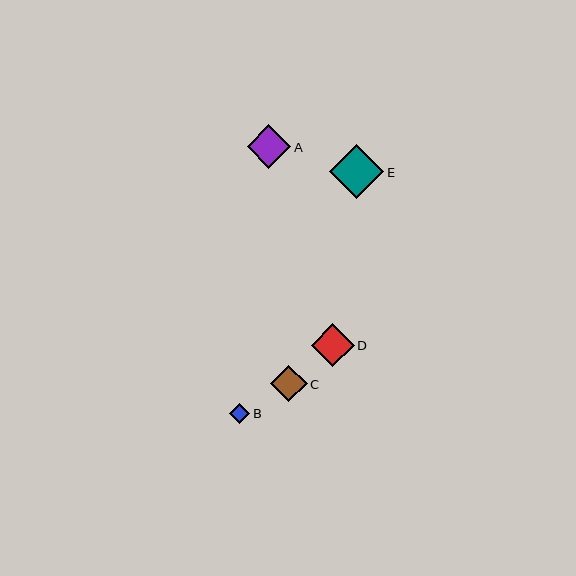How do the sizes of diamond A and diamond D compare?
Diamond A and diamond D are approximately the same size.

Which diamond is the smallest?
Diamond B is the smallest with a size of approximately 20 pixels.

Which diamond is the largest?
Diamond E is the largest with a size of approximately 54 pixels.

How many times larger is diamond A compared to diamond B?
Diamond A is approximately 2.1 times the size of diamond B.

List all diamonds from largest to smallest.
From largest to smallest: E, A, D, C, B.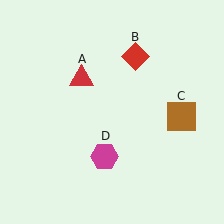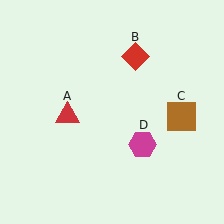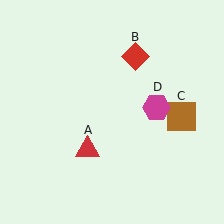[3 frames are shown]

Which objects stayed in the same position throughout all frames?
Red diamond (object B) and brown square (object C) remained stationary.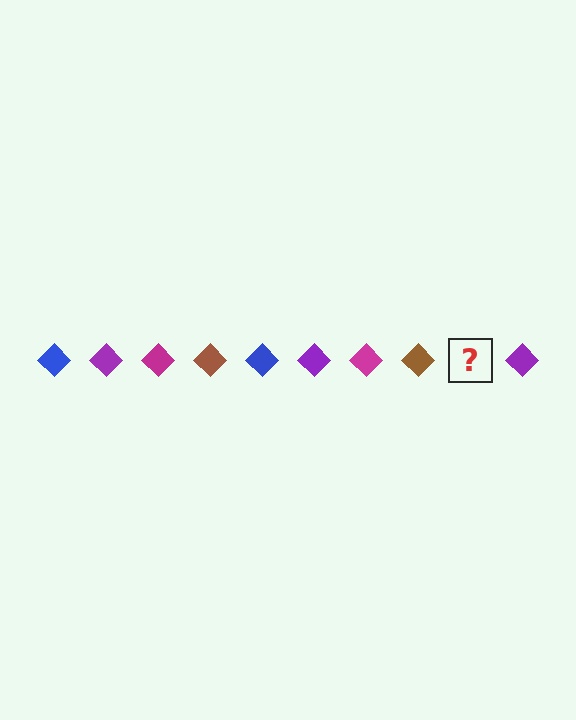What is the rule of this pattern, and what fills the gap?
The rule is that the pattern cycles through blue, purple, magenta, brown diamonds. The gap should be filled with a blue diamond.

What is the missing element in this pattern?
The missing element is a blue diamond.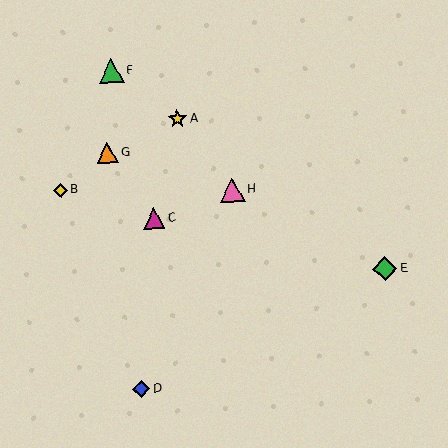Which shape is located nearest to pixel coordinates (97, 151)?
The orange triangle (labeled G) at (107, 152) is nearest to that location.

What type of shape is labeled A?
Shape A is a yellow star.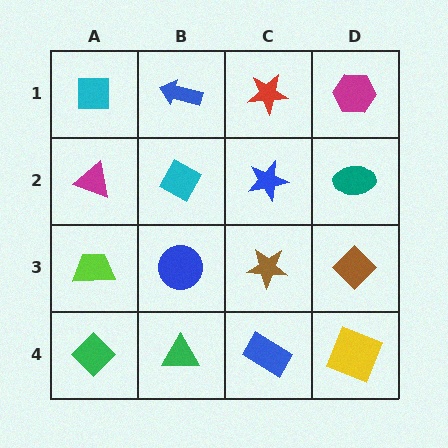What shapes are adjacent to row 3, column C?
A blue star (row 2, column C), a blue rectangle (row 4, column C), a blue circle (row 3, column B), a brown diamond (row 3, column D).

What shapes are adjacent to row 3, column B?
A cyan diamond (row 2, column B), a green triangle (row 4, column B), a lime trapezoid (row 3, column A), a brown star (row 3, column C).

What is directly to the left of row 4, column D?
A blue rectangle.